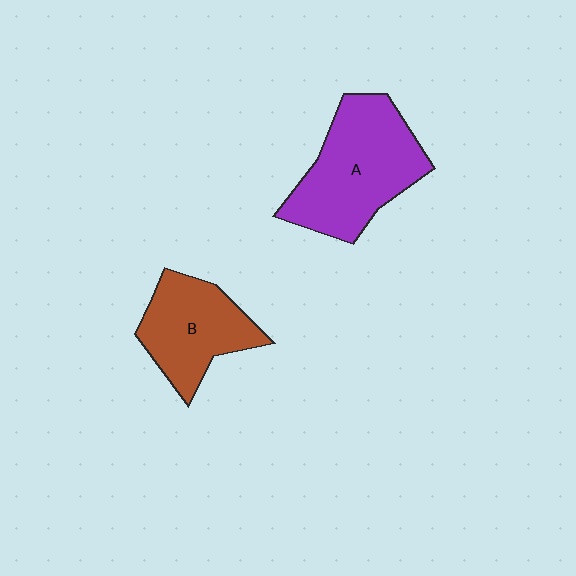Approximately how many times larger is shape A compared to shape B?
Approximately 1.4 times.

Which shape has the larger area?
Shape A (purple).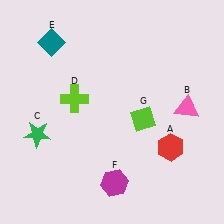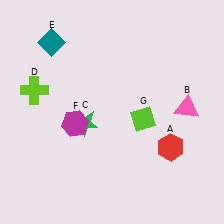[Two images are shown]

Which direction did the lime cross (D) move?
The lime cross (D) moved left.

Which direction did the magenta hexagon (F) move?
The magenta hexagon (F) moved up.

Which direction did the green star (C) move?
The green star (C) moved right.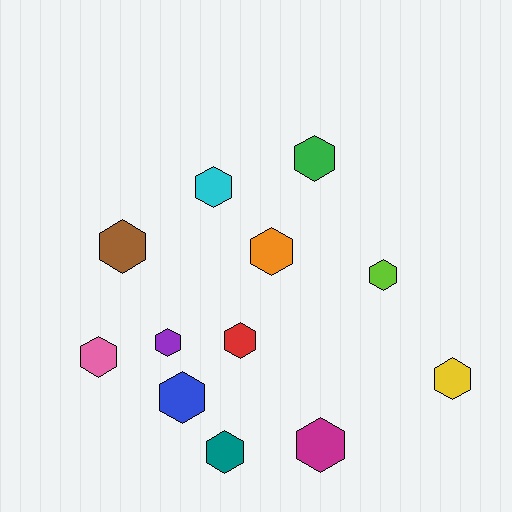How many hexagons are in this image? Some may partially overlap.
There are 12 hexagons.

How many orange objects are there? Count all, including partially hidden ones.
There is 1 orange object.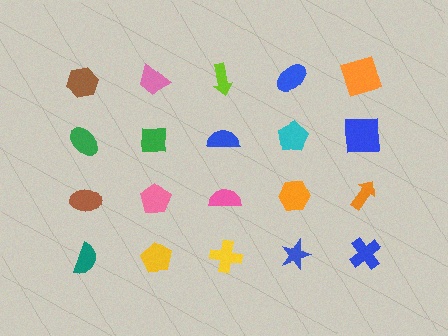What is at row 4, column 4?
A blue star.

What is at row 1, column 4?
A blue ellipse.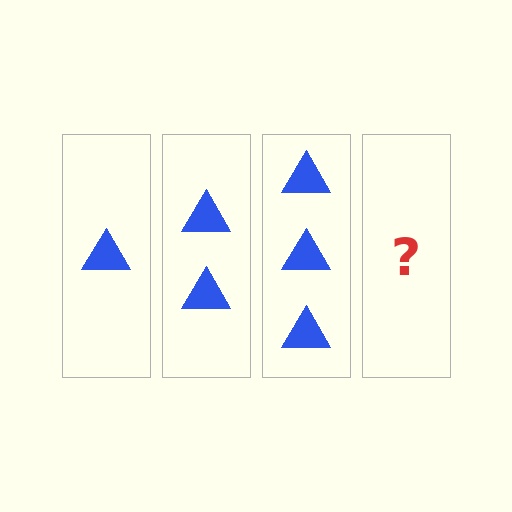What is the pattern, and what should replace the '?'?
The pattern is that each step adds one more triangle. The '?' should be 4 triangles.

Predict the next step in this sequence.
The next step is 4 triangles.